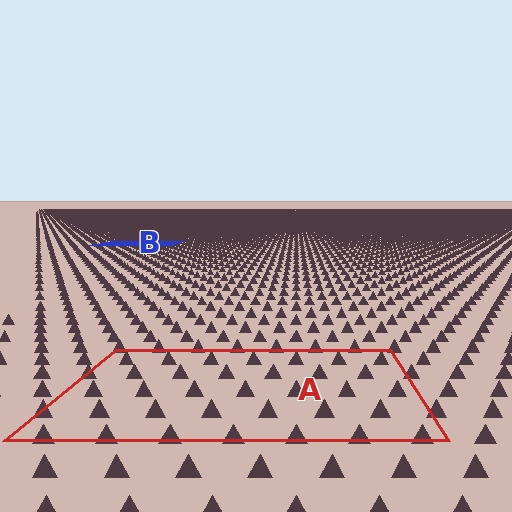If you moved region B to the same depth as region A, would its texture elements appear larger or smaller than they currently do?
They would appear larger. At a closer depth, the same texture elements are projected at a bigger on-screen size.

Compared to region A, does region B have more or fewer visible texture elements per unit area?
Region B has more texture elements per unit area — they are packed more densely because it is farther away.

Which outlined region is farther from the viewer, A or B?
Region B is farther from the viewer — the texture elements inside it appear smaller and more densely packed.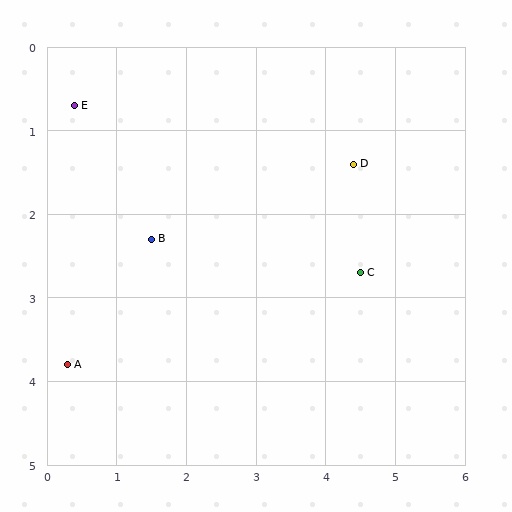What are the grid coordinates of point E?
Point E is at approximately (0.4, 0.7).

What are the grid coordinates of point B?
Point B is at approximately (1.5, 2.3).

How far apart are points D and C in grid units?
Points D and C are about 1.3 grid units apart.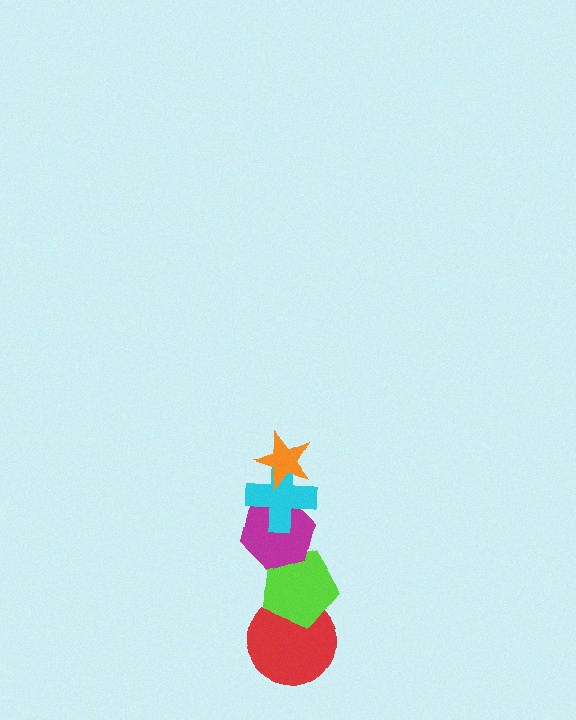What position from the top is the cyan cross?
The cyan cross is 2nd from the top.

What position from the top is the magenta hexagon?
The magenta hexagon is 3rd from the top.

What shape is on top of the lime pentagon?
The magenta hexagon is on top of the lime pentagon.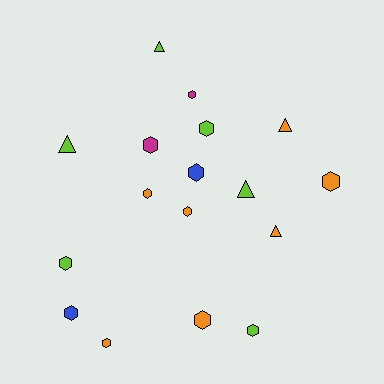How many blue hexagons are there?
There are 2 blue hexagons.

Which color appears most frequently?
Orange, with 7 objects.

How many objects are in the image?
There are 17 objects.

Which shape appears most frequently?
Hexagon, with 12 objects.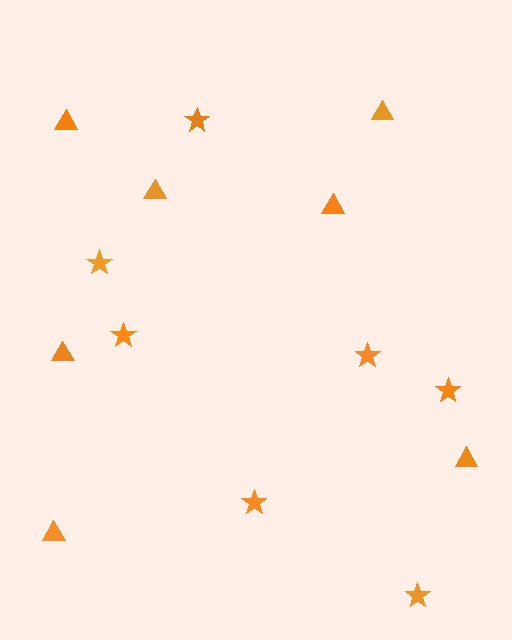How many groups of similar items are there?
There are 2 groups: one group of stars (7) and one group of triangles (7).